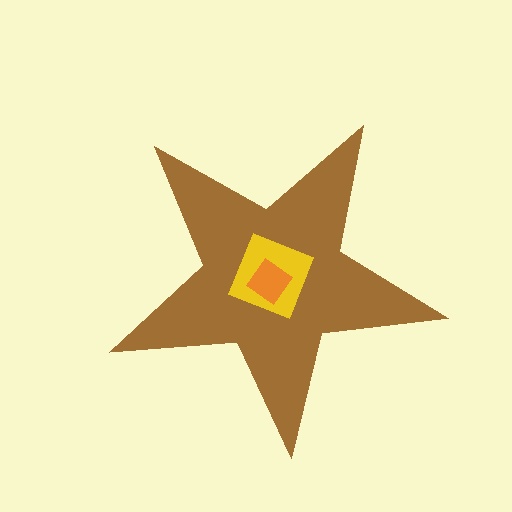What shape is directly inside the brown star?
The yellow square.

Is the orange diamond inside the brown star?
Yes.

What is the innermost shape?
The orange diamond.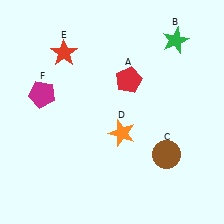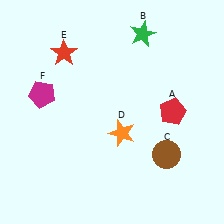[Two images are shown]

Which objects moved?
The objects that moved are: the red pentagon (A), the green star (B).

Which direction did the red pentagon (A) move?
The red pentagon (A) moved right.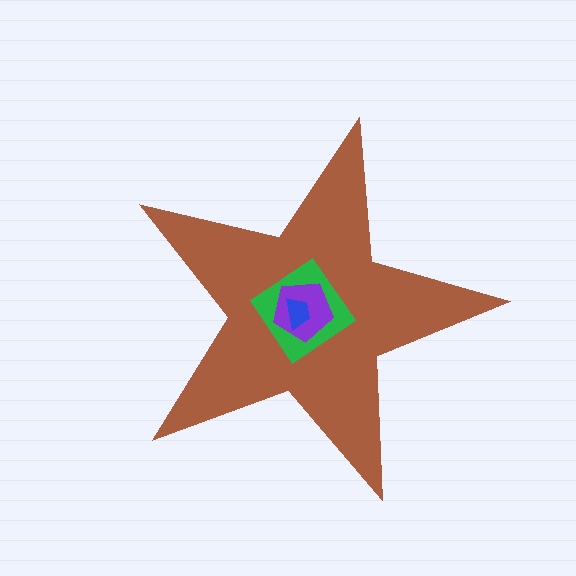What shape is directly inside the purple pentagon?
The blue trapezoid.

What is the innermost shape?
The blue trapezoid.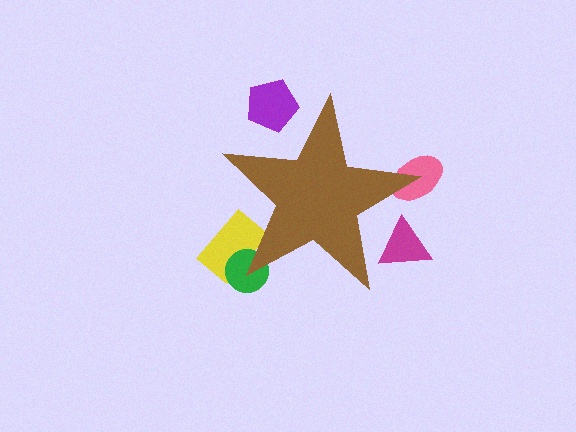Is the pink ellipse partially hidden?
Yes, the pink ellipse is partially hidden behind the brown star.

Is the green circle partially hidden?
Yes, the green circle is partially hidden behind the brown star.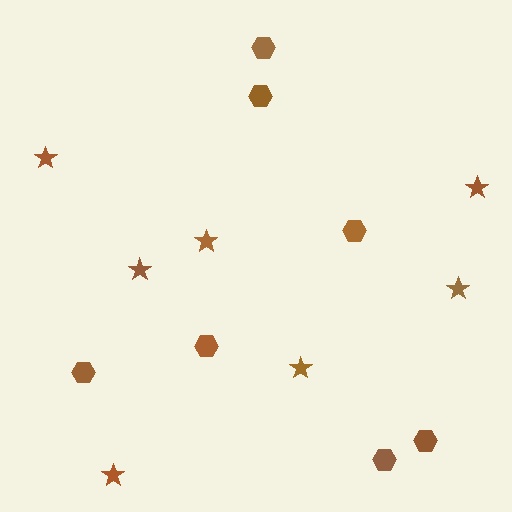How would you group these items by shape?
There are 2 groups: one group of hexagons (7) and one group of stars (7).